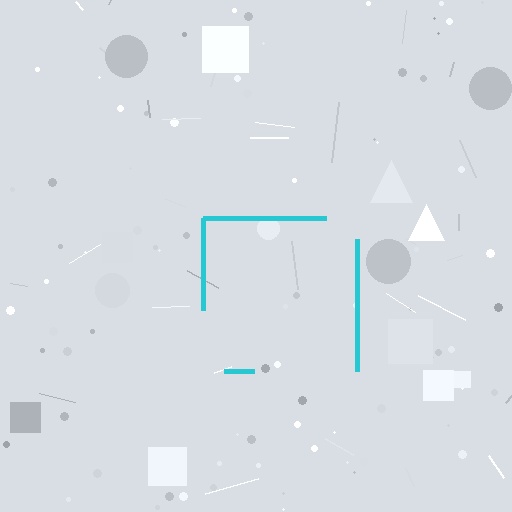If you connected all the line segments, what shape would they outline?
They would outline a square.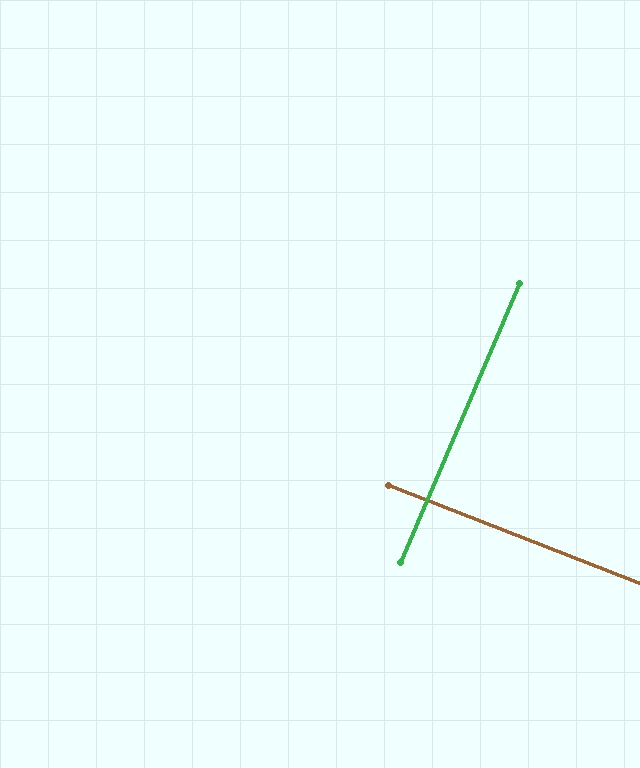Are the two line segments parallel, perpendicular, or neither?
Perpendicular — they meet at approximately 88°.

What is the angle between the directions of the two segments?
Approximately 88 degrees.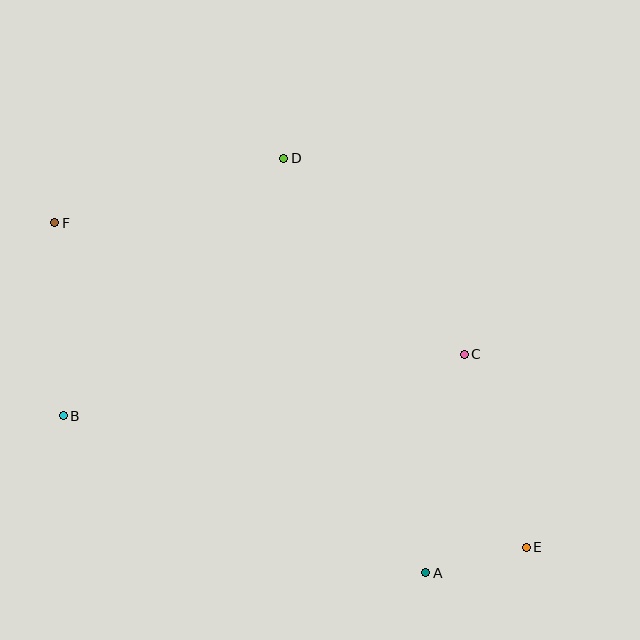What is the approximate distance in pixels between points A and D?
The distance between A and D is approximately 438 pixels.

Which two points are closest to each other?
Points A and E are closest to each other.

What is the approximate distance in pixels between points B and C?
The distance between B and C is approximately 406 pixels.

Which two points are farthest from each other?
Points E and F are farthest from each other.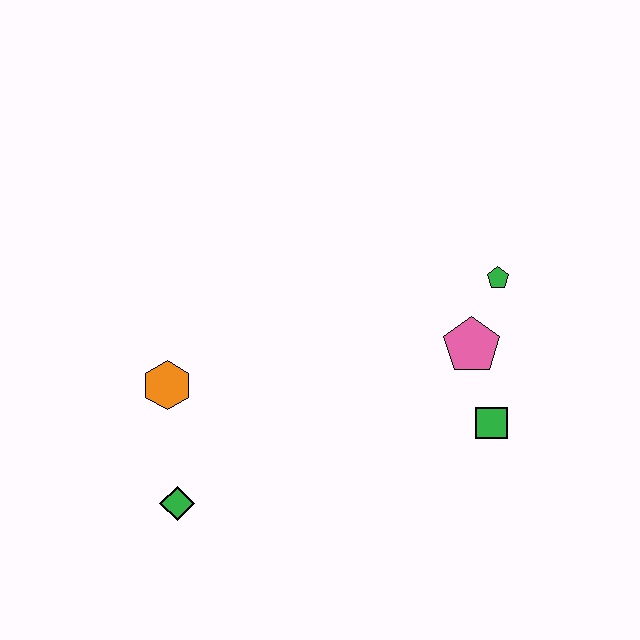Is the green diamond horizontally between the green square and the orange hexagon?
Yes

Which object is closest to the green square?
The pink pentagon is closest to the green square.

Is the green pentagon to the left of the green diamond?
No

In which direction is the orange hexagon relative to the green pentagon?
The orange hexagon is to the left of the green pentagon.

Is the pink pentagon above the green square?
Yes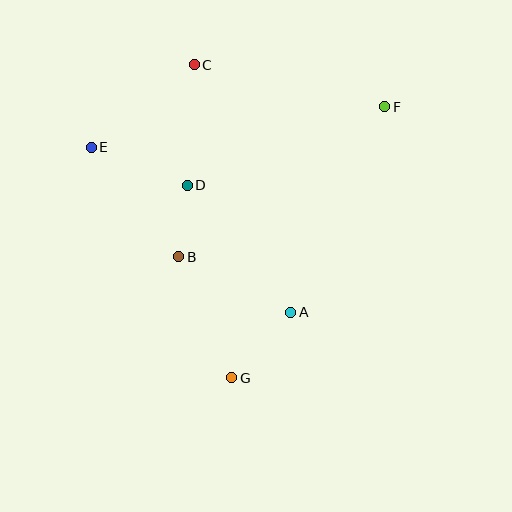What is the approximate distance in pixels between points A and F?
The distance between A and F is approximately 226 pixels.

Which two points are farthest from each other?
Points C and G are farthest from each other.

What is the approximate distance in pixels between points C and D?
The distance between C and D is approximately 121 pixels.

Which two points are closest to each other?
Points B and D are closest to each other.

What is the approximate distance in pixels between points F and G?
The distance between F and G is approximately 311 pixels.